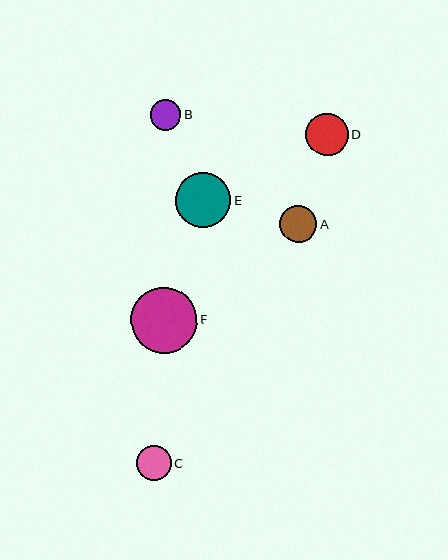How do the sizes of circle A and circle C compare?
Circle A and circle C are approximately the same size.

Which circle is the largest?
Circle F is the largest with a size of approximately 67 pixels.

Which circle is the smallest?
Circle B is the smallest with a size of approximately 30 pixels.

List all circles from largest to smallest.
From largest to smallest: F, E, D, A, C, B.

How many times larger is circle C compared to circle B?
Circle C is approximately 1.1 times the size of circle B.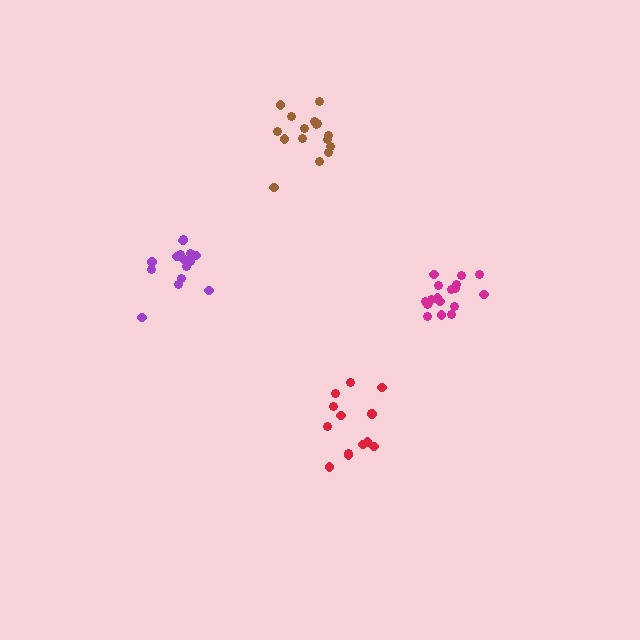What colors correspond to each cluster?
The clusters are colored: magenta, purple, brown, red.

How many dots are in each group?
Group 1: 18 dots, Group 2: 17 dots, Group 3: 16 dots, Group 4: 14 dots (65 total).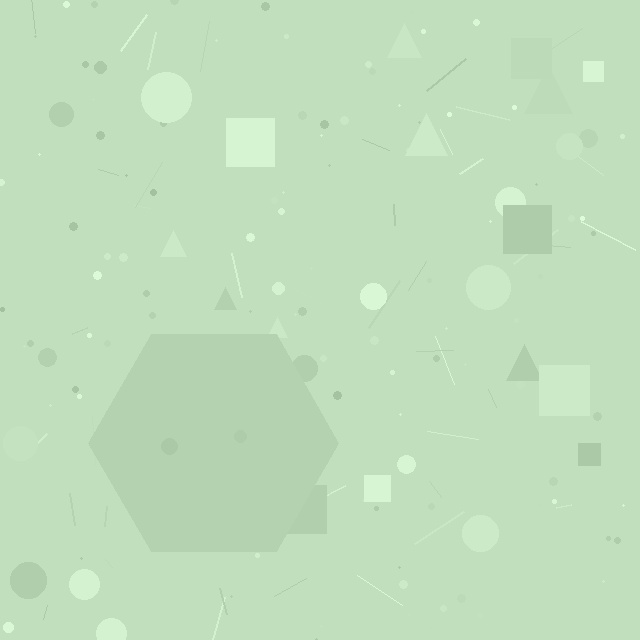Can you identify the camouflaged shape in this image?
The camouflaged shape is a hexagon.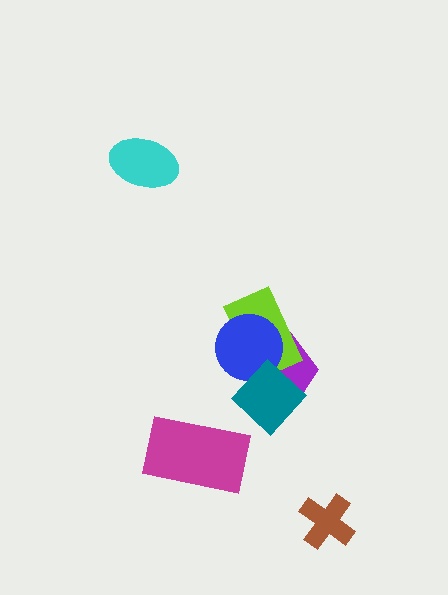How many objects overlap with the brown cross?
0 objects overlap with the brown cross.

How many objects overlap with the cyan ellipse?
0 objects overlap with the cyan ellipse.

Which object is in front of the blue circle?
The teal diamond is in front of the blue circle.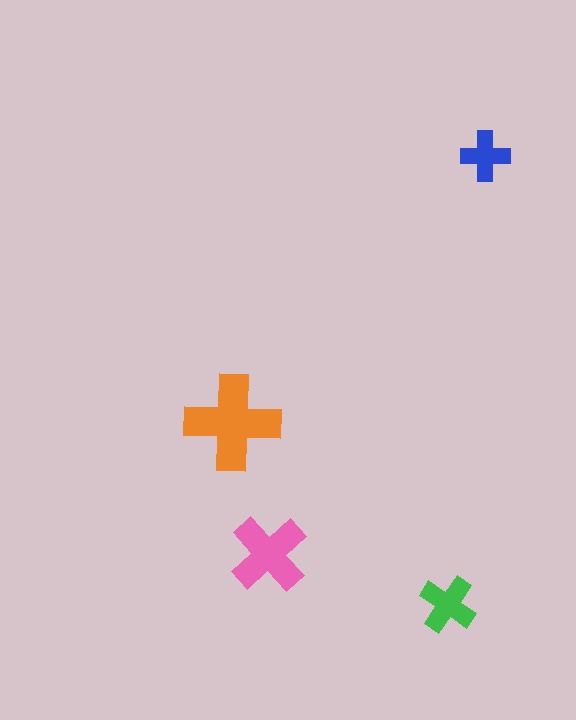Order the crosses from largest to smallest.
the orange one, the pink one, the green one, the blue one.